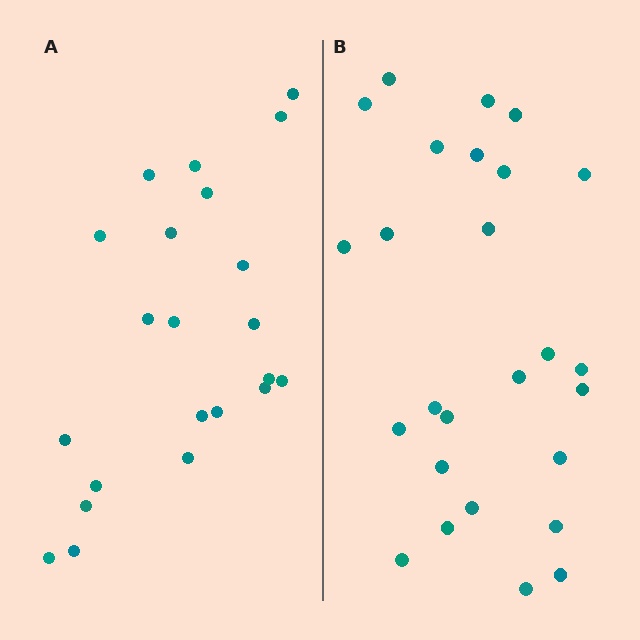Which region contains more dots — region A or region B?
Region B (the right region) has more dots.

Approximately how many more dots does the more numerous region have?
Region B has about 4 more dots than region A.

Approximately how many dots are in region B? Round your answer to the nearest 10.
About 30 dots. (The exact count is 26, which rounds to 30.)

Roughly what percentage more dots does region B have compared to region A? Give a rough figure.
About 20% more.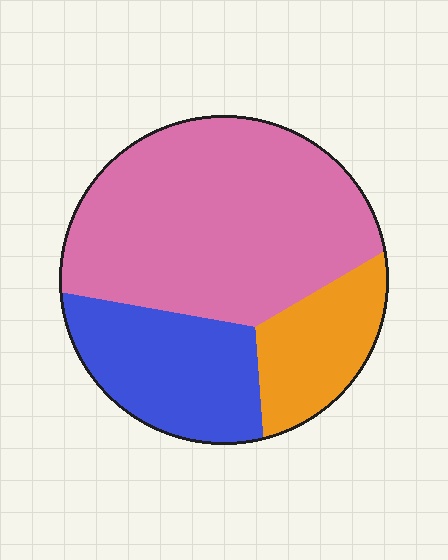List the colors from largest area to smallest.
From largest to smallest: pink, blue, orange.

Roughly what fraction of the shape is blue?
Blue covers 25% of the shape.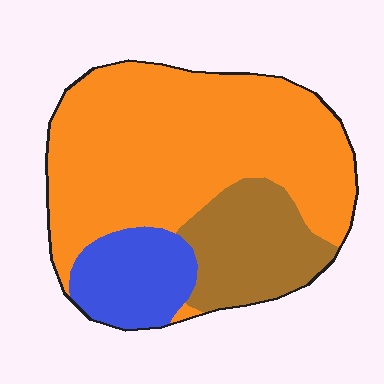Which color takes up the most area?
Orange, at roughly 65%.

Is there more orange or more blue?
Orange.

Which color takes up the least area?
Blue, at roughly 15%.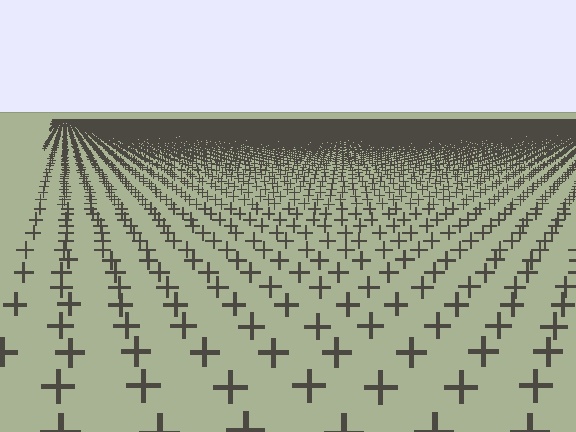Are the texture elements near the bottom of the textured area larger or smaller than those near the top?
Larger. Near the bottom, elements are closer to the viewer and appear at a bigger on-screen size.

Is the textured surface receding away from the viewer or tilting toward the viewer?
The surface is receding away from the viewer. Texture elements get smaller and denser toward the top.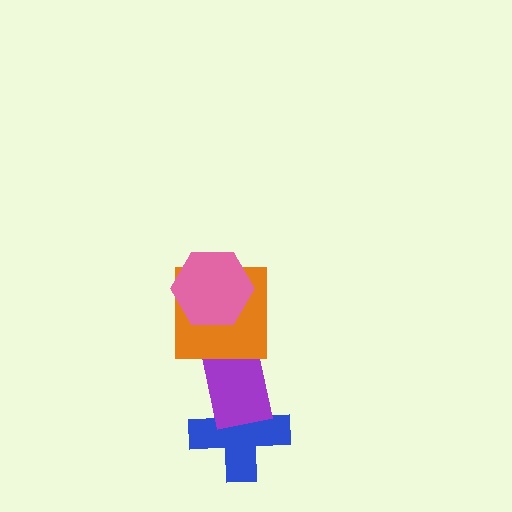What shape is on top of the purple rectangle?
The orange square is on top of the purple rectangle.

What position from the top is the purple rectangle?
The purple rectangle is 3rd from the top.